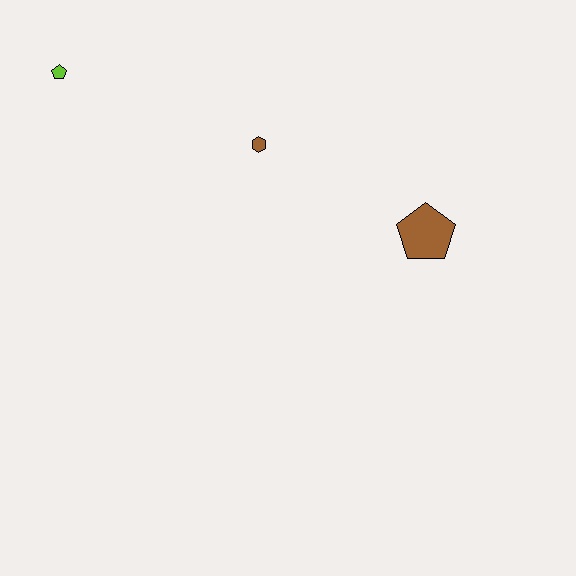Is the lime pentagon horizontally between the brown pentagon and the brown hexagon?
No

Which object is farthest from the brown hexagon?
The lime pentagon is farthest from the brown hexagon.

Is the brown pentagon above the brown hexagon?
No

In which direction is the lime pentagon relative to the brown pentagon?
The lime pentagon is to the left of the brown pentagon.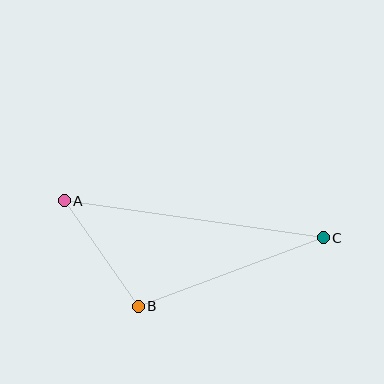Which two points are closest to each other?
Points A and B are closest to each other.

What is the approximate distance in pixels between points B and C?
The distance between B and C is approximately 197 pixels.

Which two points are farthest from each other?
Points A and C are farthest from each other.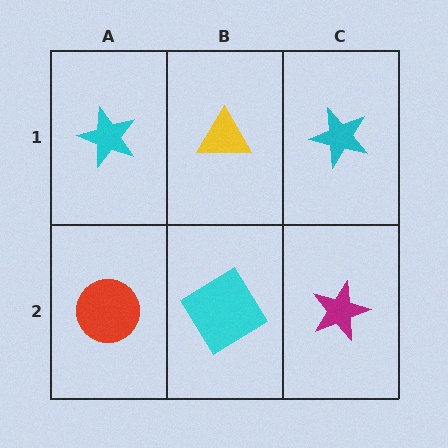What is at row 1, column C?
A cyan star.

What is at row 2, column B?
A cyan diamond.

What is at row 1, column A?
A cyan star.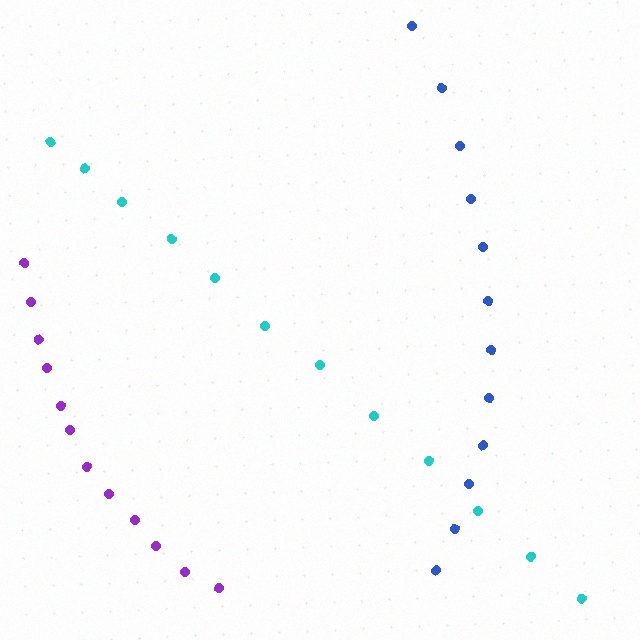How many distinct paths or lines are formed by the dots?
There are 3 distinct paths.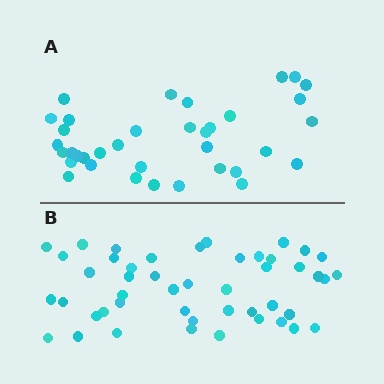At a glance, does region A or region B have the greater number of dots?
Region B (the bottom region) has more dots.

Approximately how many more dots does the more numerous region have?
Region B has roughly 12 or so more dots than region A.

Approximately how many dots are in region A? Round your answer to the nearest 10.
About 40 dots. (The exact count is 36, which rounds to 40.)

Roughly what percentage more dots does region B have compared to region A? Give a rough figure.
About 30% more.